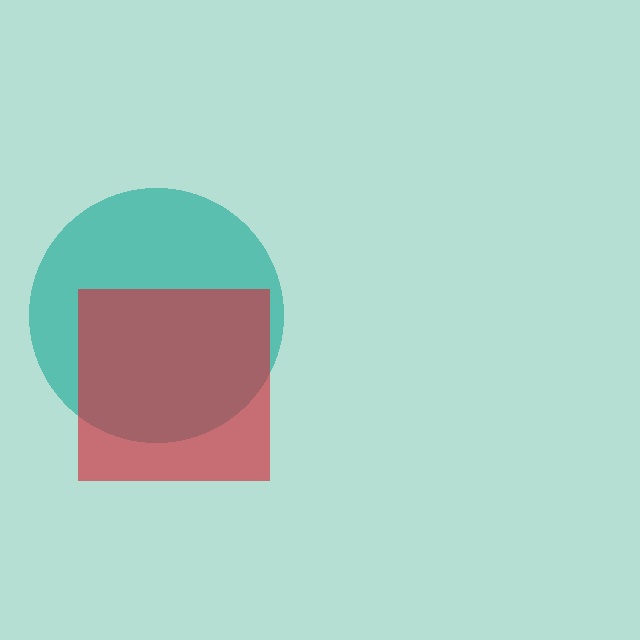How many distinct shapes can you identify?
There are 2 distinct shapes: a teal circle, a red square.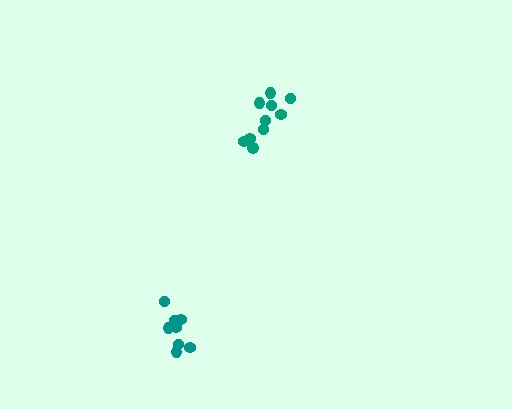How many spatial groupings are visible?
There are 2 spatial groupings.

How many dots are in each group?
Group 1: 10 dots, Group 2: 8 dots (18 total).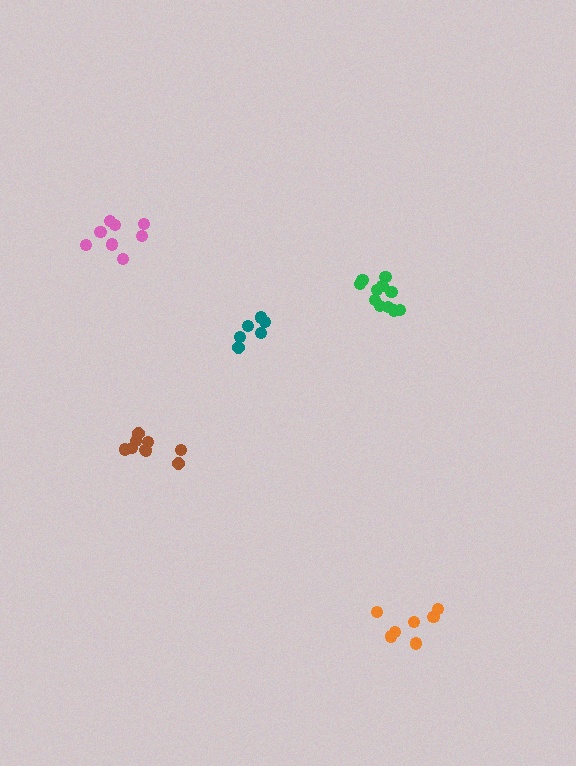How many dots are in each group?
Group 1: 7 dots, Group 2: 11 dots, Group 3: 6 dots, Group 4: 8 dots, Group 5: 9 dots (41 total).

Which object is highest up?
The pink cluster is topmost.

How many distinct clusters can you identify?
There are 5 distinct clusters.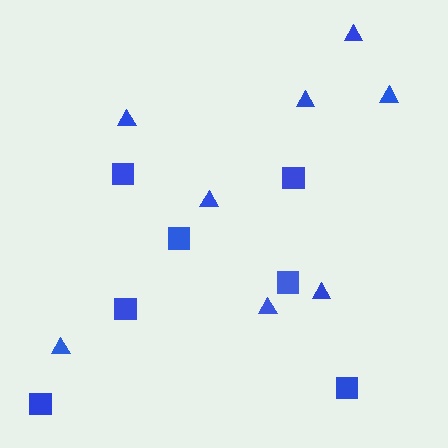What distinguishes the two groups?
There are 2 groups: one group of triangles (8) and one group of squares (7).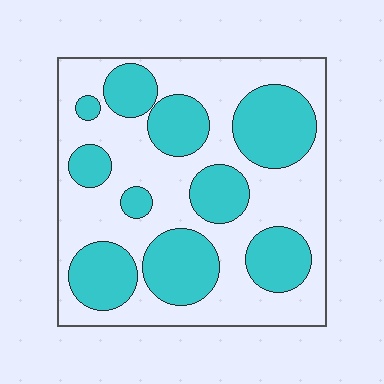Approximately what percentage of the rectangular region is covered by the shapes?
Approximately 40%.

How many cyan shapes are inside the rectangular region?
10.